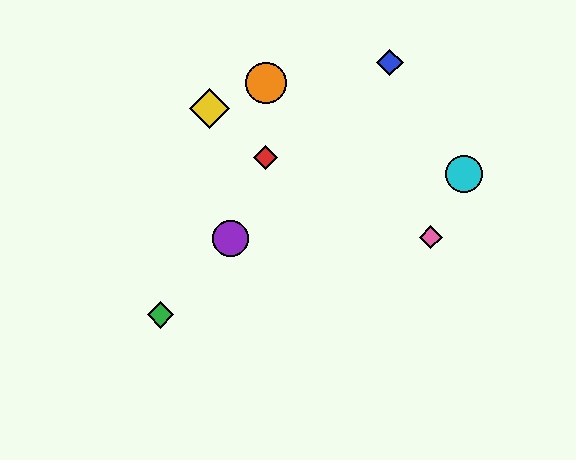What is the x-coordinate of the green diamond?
The green diamond is at x≈160.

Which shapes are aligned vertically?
The red diamond, the orange circle are aligned vertically.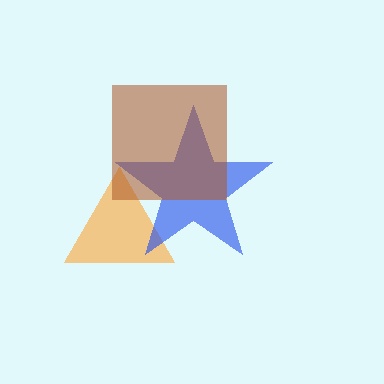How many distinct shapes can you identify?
There are 3 distinct shapes: an orange triangle, a blue star, a brown square.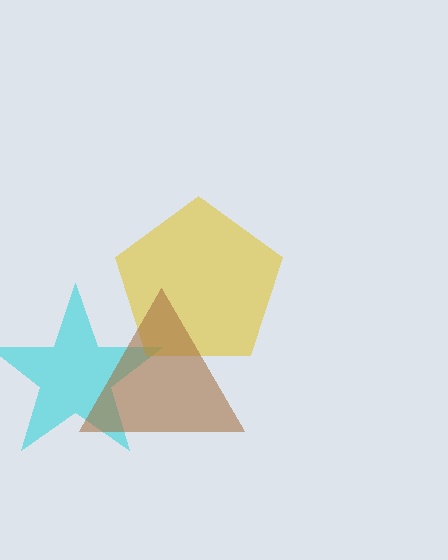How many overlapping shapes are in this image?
There are 3 overlapping shapes in the image.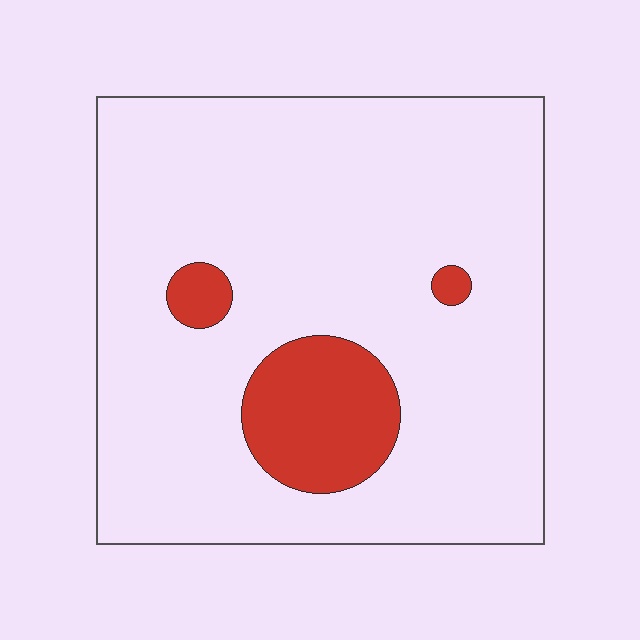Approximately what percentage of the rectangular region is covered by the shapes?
Approximately 10%.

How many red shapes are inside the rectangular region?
3.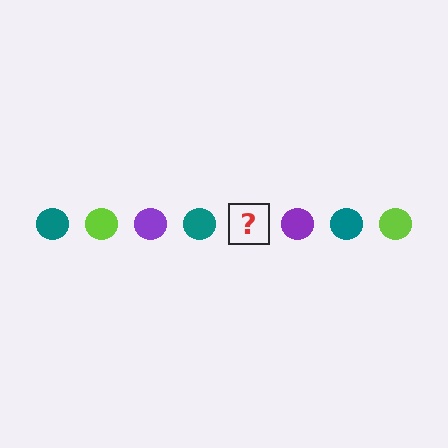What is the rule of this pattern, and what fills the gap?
The rule is that the pattern cycles through teal, lime, purple circles. The gap should be filled with a lime circle.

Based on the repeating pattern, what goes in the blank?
The blank should be a lime circle.